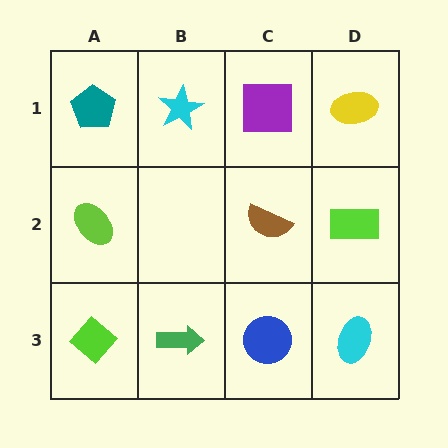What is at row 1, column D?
A yellow ellipse.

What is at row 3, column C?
A blue circle.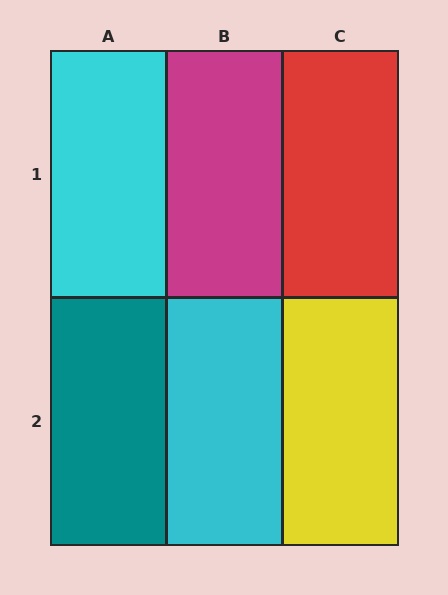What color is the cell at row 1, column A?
Cyan.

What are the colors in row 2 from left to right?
Teal, cyan, yellow.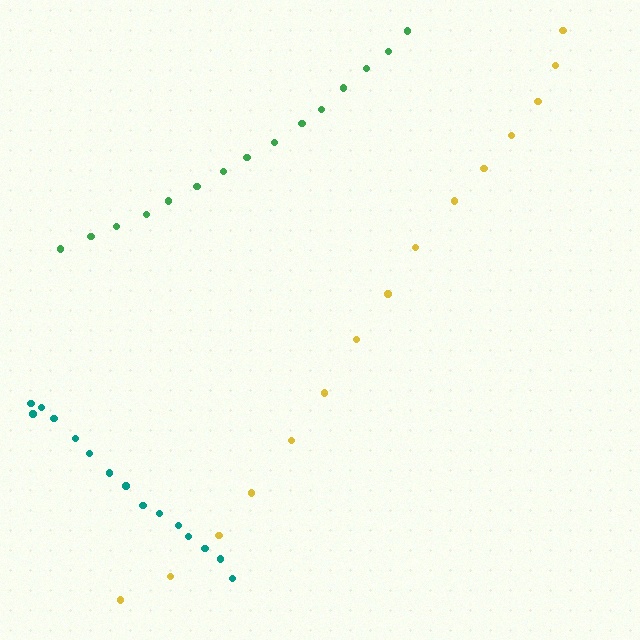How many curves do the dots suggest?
There are 3 distinct paths.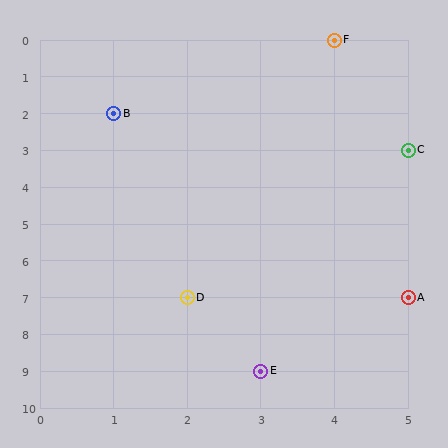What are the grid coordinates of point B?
Point B is at grid coordinates (1, 2).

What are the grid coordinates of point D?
Point D is at grid coordinates (2, 7).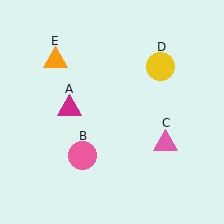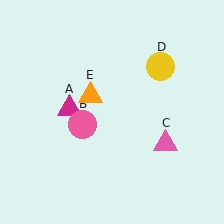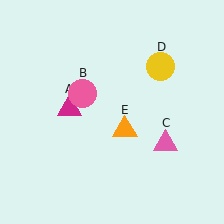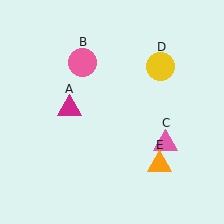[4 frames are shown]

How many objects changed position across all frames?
2 objects changed position: pink circle (object B), orange triangle (object E).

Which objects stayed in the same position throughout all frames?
Magenta triangle (object A) and pink triangle (object C) and yellow circle (object D) remained stationary.